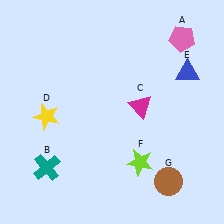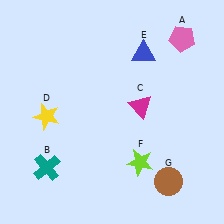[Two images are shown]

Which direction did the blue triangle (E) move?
The blue triangle (E) moved left.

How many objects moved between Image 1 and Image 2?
1 object moved between the two images.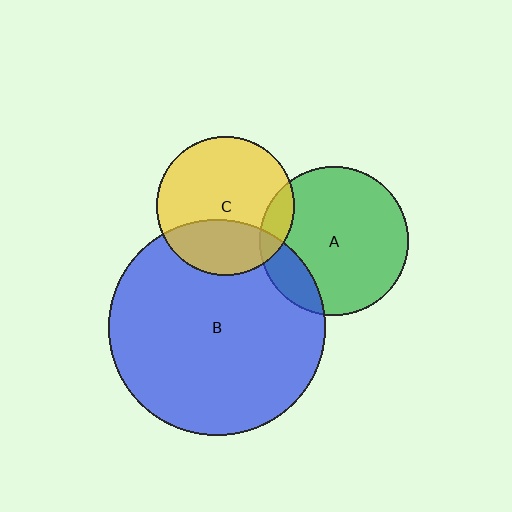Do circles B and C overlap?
Yes.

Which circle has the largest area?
Circle B (blue).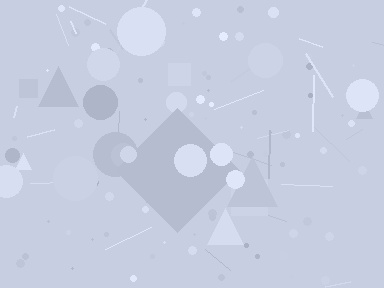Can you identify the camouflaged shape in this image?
The camouflaged shape is a diamond.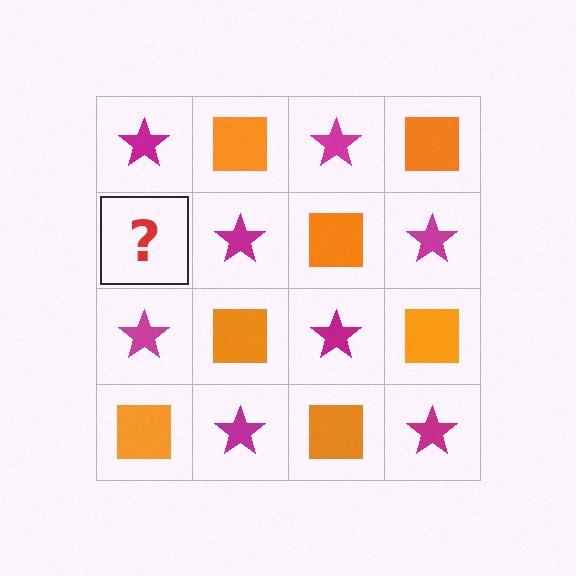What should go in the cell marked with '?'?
The missing cell should contain an orange square.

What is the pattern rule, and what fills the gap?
The rule is that it alternates magenta star and orange square in a checkerboard pattern. The gap should be filled with an orange square.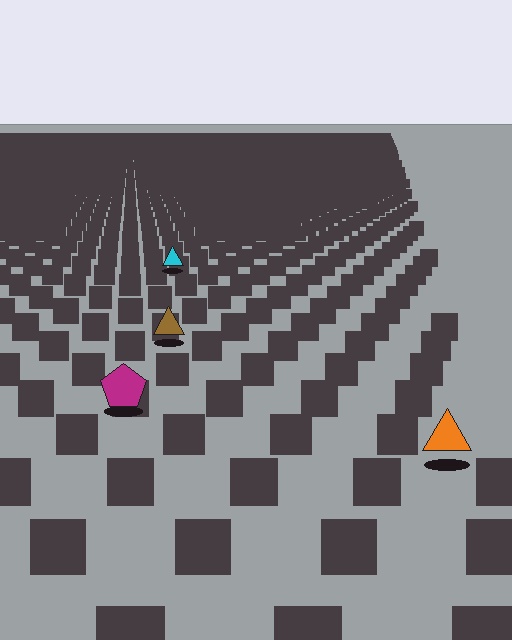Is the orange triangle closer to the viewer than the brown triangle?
Yes. The orange triangle is closer — you can tell from the texture gradient: the ground texture is coarser near it.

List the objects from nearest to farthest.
From nearest to farthest: the orange triangle, the magenta pentagon, the brown triangle, the cyan triangle.